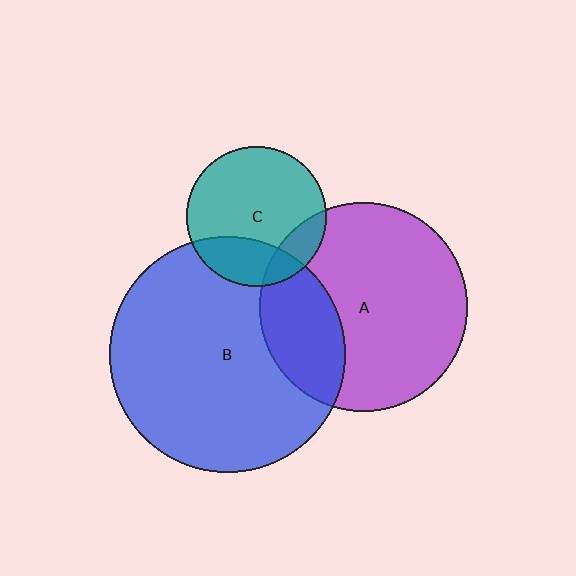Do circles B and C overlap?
Yes.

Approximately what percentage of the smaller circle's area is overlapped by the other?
Approximately 25%.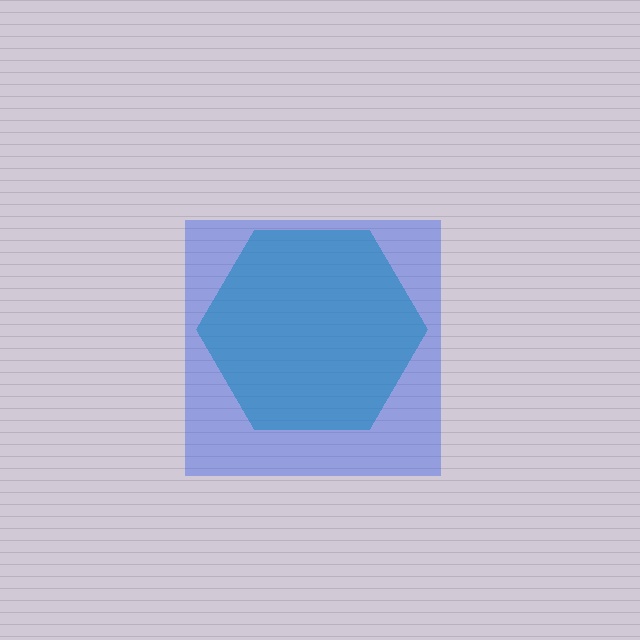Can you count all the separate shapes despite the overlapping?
Yes, there are 2 separate shapes.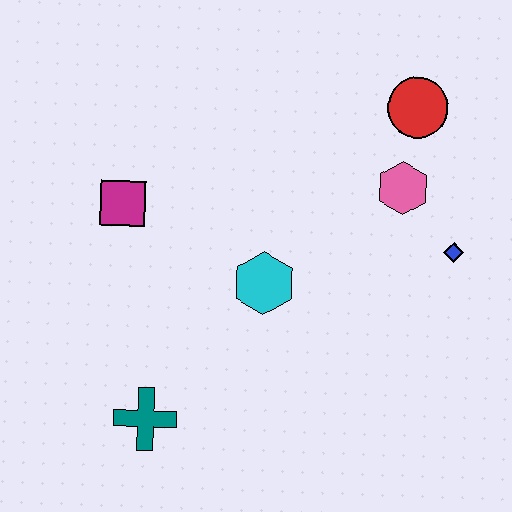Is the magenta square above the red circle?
No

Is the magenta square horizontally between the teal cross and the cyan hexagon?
No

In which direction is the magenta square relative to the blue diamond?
The magenta square is to the left of the blue diamond.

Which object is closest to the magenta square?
The cyan hexagon is closest to the magenta square.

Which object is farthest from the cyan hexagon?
The red circle is farthest from the cyan hexagon.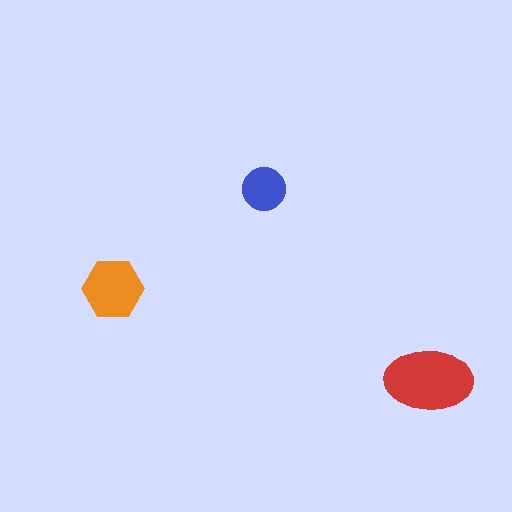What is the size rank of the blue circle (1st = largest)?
3rd.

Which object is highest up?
The blue circle is topmost.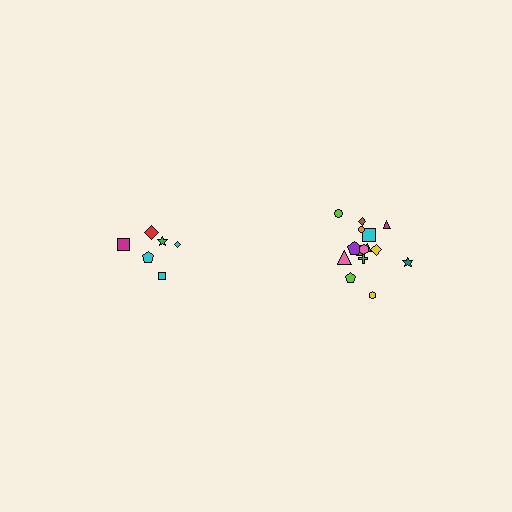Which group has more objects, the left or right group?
The right group.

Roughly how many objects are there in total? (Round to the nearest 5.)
Roughly 20 objects in total.